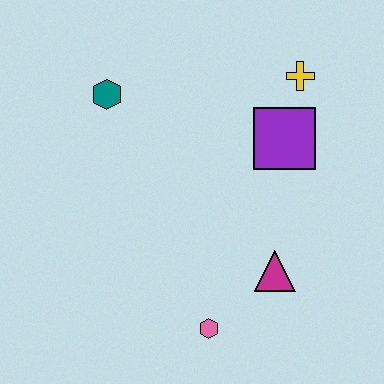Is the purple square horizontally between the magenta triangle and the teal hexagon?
No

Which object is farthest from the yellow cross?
The pink hexagon is farthest from the yellow cross.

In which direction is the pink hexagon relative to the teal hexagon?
The pink hexagon is below the teal hexagon.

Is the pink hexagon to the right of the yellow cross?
No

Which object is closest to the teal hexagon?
The purple square is closest to the teal hexagon.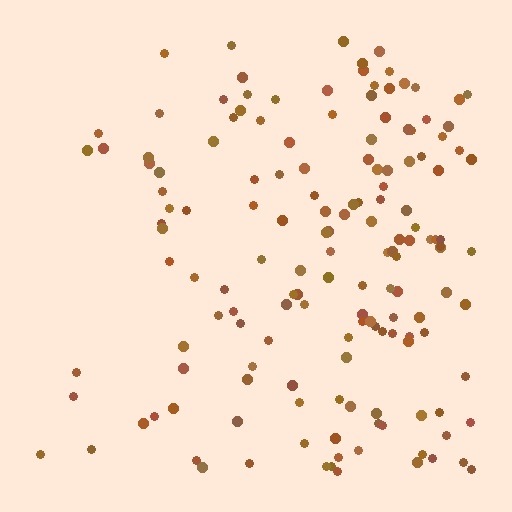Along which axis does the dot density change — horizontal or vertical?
Horizontal.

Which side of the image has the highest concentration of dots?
The right.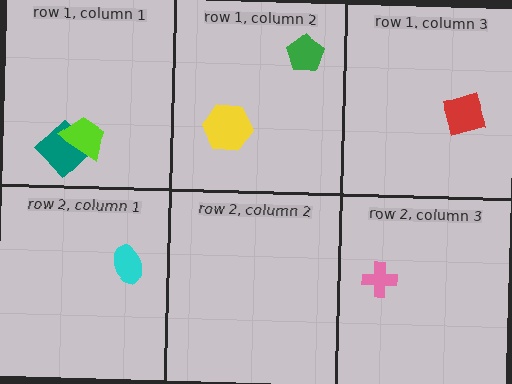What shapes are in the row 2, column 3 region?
The pink cross.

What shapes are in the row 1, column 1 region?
The teal diamond, the lime trapezoid.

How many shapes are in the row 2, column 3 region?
1.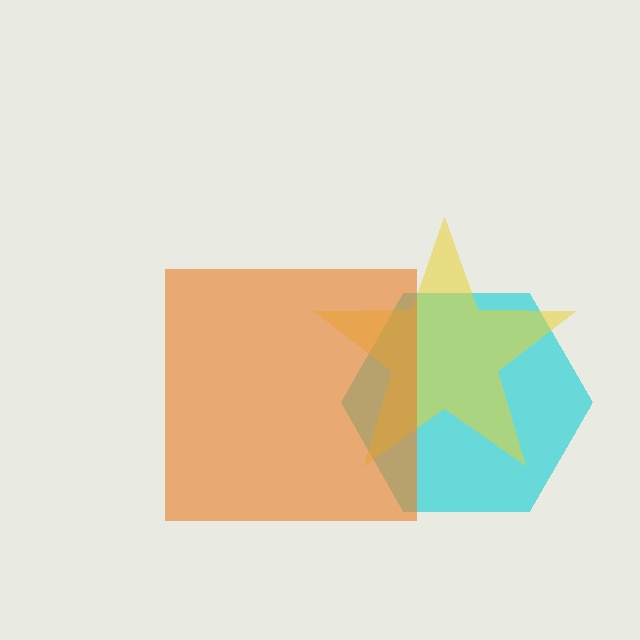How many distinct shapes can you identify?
There are 3 distinct shapes: a cyan hexagon, a yellow star, an orange square.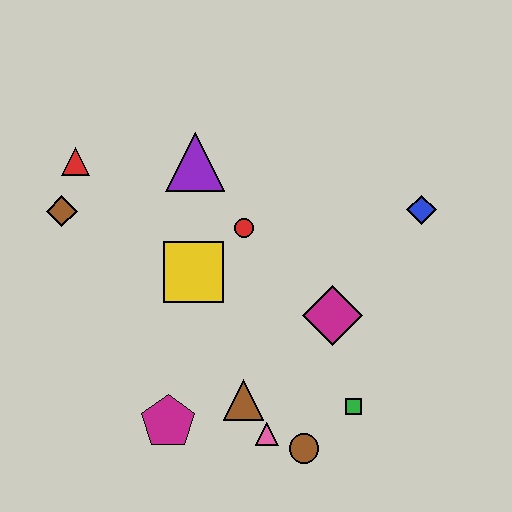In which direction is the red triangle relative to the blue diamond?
The red triangle is to the left of the blue diamond.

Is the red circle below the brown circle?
No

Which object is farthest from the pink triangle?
The red triangle is farthest from the pink triangle.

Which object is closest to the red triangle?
The brown diamond is closest to the red triangle.